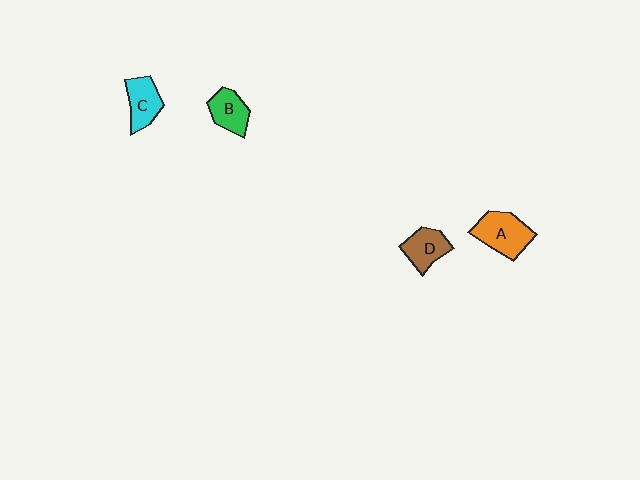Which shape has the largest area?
Shape A (orange).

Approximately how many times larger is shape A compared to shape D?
Approximately 1.4 times.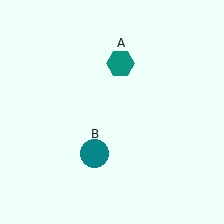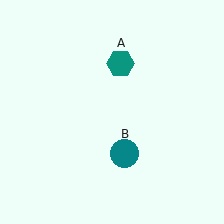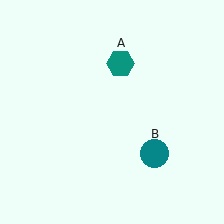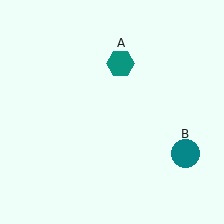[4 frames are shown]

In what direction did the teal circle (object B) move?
The teal circle (object B) moved right.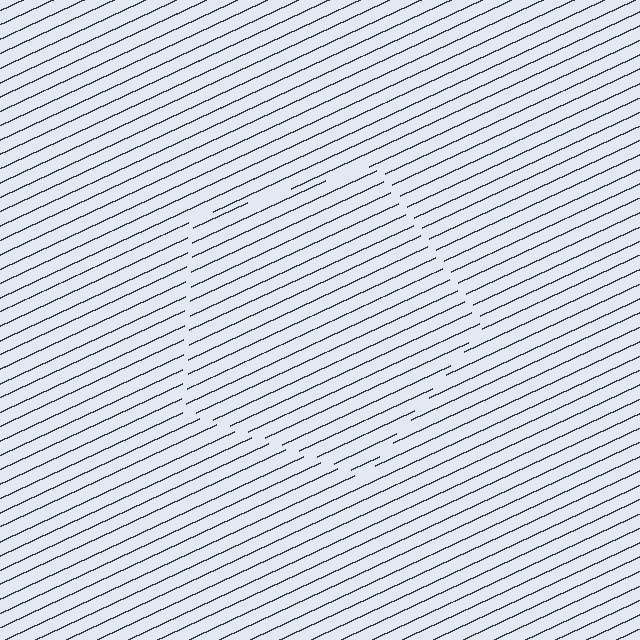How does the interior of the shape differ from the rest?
The interior of the shape contains the same grating, shifted by half a period — the contour is defined by the phase discontinuity where line-ends from the inner and outer gratings abut.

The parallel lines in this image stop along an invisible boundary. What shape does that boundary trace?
An illusory pentagon. The interior of the shape contains the same grating, shifted by half a period — the contour is defined by the phase discontinuity where line-ends from the inner and outer gratings abut.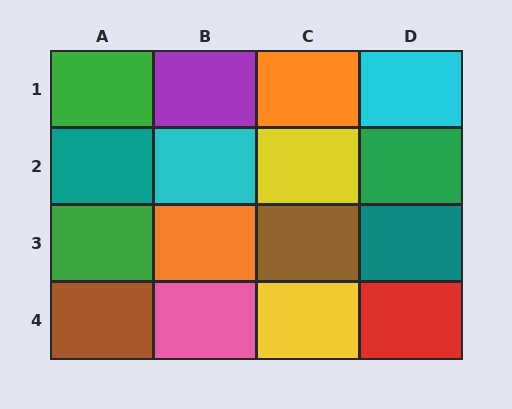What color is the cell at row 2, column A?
Teal.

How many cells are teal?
2 cells are teal.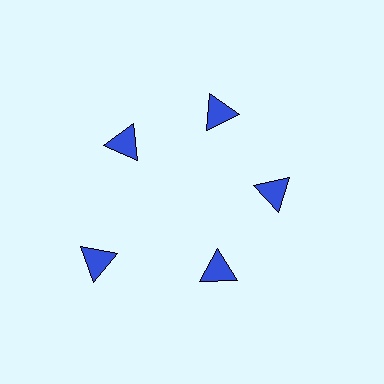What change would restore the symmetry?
The symmetry would be restored by moving it inward, back onto the ring so that all 5 triangles sit at equal angles and equal distance from the center.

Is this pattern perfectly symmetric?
No. The 5 blue triangles are arranged in a ring, but one element near the 8 o'clock position is pushed outward from the center, breaking the 5-fold rotational symmetry.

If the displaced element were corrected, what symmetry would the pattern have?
It would have 5-fold rotational symmetry — the pattern would map onto itself every 72 degrees.